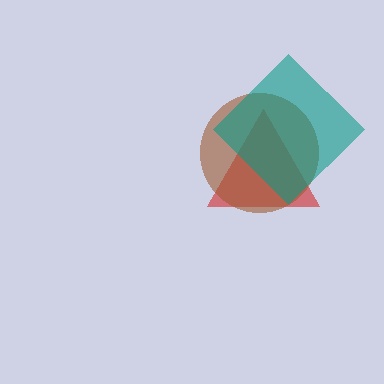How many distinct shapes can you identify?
There are 3 distinct shapes: a red triangle, a brown circle, a teal diamond.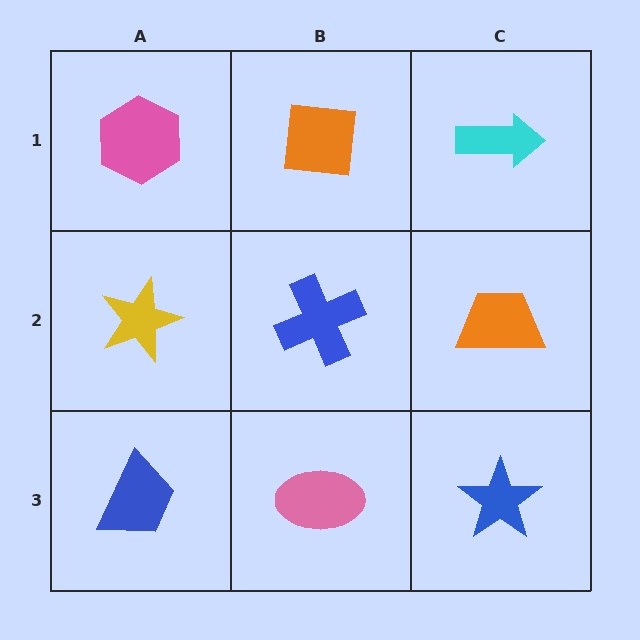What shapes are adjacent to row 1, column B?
A blue cross (row 2, column B), a pink hexagon (row 1, column A), a cyan arrow (row 1, column C).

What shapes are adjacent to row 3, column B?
A blue cross (row 2, column B), a blue trapezoid (row 3, column A), a blue star (row 3, column C).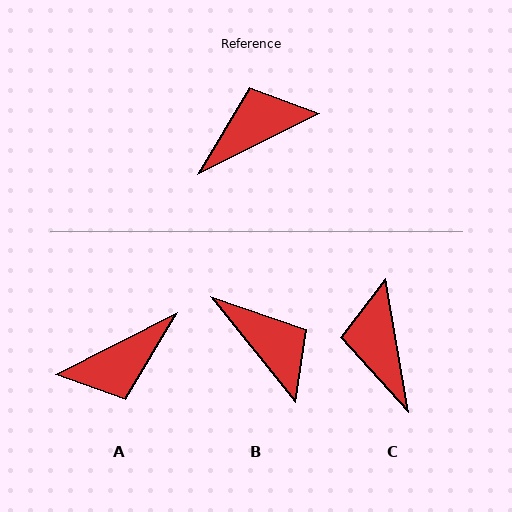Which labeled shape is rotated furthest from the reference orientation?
A, about 180 degrees away.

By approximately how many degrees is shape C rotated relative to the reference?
Approximately 73 degrees counter-clockwise.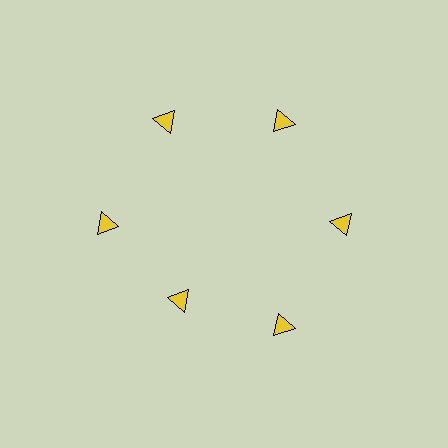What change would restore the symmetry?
The symmetry would be restored by moving it outward, back onto the ring so that all 6 triangles sit at equal angles and equal distance from the center.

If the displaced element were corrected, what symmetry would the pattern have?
It would have 6-fold rotational symmetry — the pattern would map onto itself every 60 degrees.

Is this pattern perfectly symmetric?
No. The 6 yellow triangles are arranged in a ring, but one element near the 7 o'clock position is pulled inward toward the center, breaking the 6-fold rotational symmetry.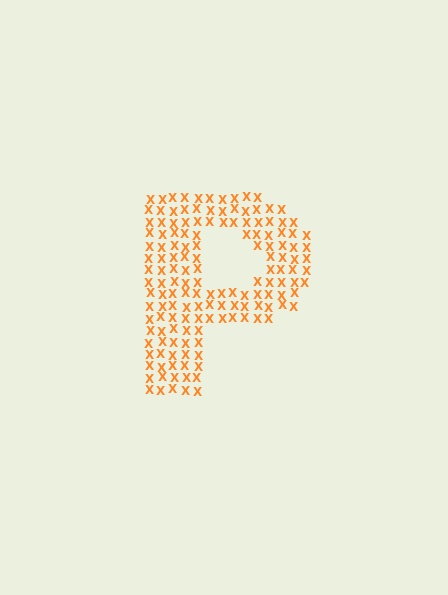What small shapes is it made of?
It is made of small letter X's.